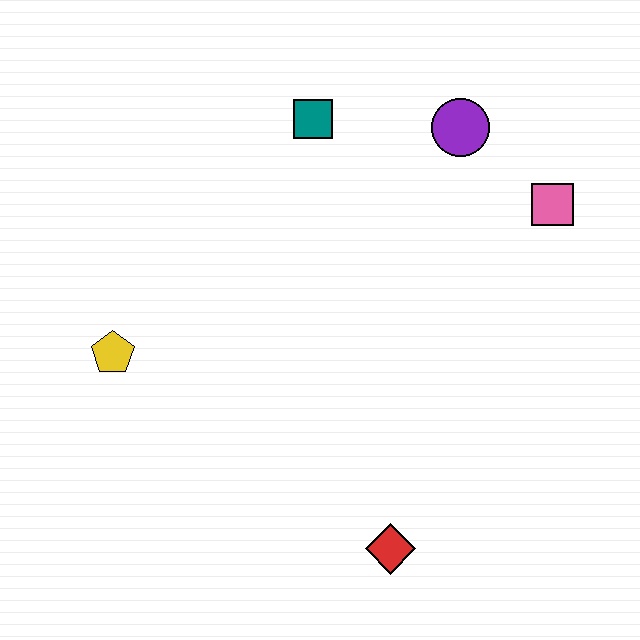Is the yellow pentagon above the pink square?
No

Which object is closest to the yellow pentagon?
The teal square is closest to the yellow pentagon.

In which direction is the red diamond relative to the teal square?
The red diamond is below the teal square.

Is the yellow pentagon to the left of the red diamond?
Yes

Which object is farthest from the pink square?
The yellow pentagon is farthest from the pink square.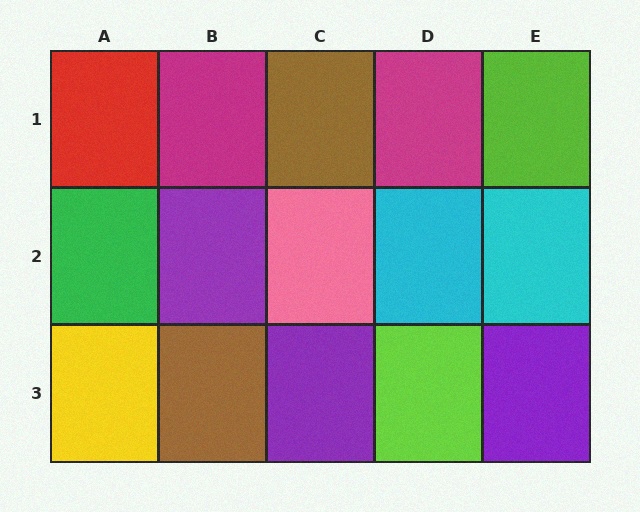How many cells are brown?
2 cells are brown.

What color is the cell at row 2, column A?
Green.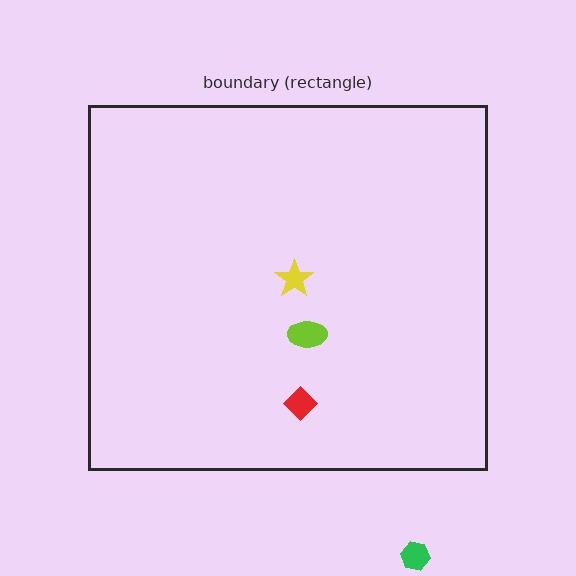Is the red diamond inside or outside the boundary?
Inside.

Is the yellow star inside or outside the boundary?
Inside.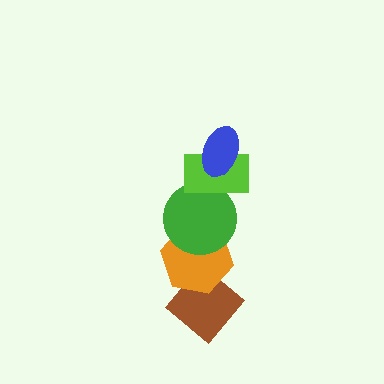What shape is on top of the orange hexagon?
The green circle is on top of the orange hexagon.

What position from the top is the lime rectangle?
The lime rectangle is 2nd from the top.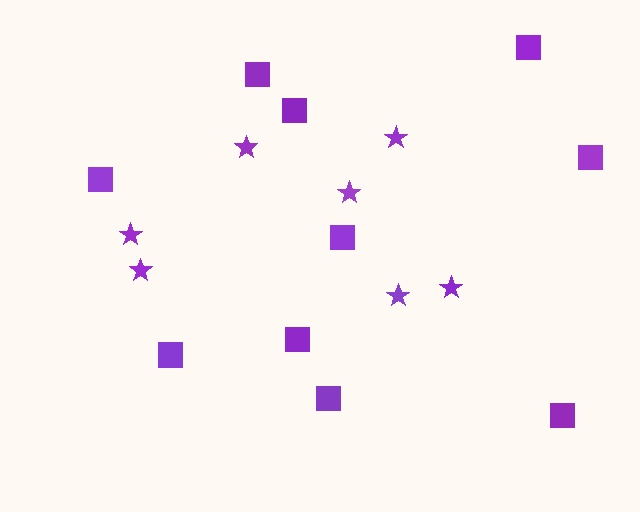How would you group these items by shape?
There are 2 groups: one group of squares (10) and one group of stars (7).